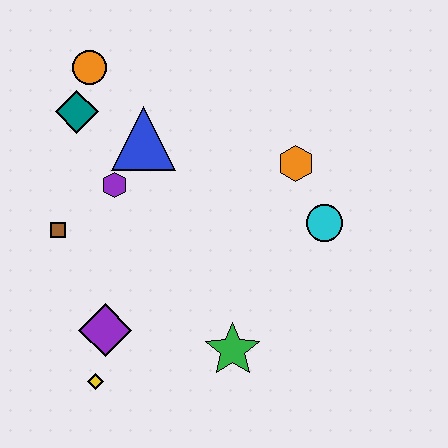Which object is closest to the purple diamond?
The yellow diamond is closest to the purple diamond.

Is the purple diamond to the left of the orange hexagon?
Yes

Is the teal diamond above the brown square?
Yes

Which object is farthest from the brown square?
The cyan circle is farthest from the brown square.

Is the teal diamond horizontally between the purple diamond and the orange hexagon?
No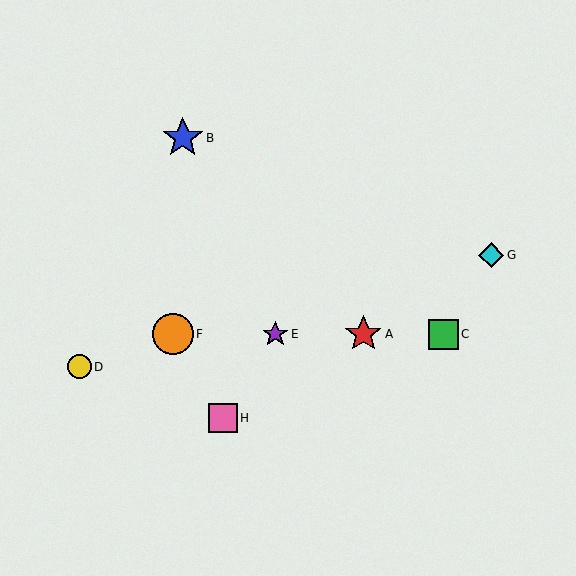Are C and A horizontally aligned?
Yes, both are at y≈334.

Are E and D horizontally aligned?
No, E is at y≈334 and D is at y≈367.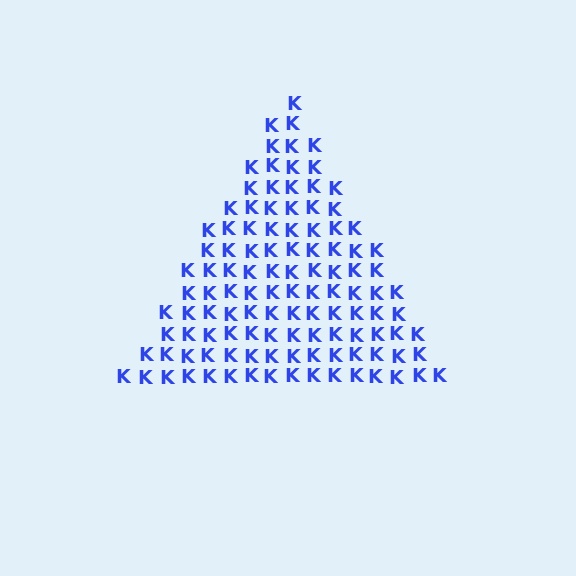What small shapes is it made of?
It is made of small letter K's.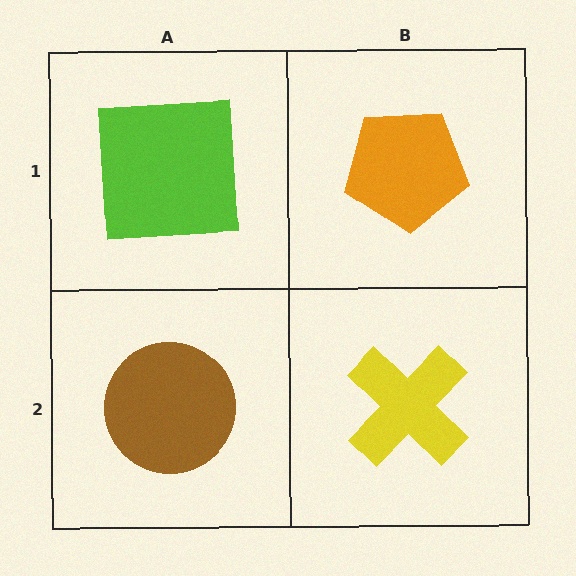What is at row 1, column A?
A lime square.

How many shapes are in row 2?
2 shapes.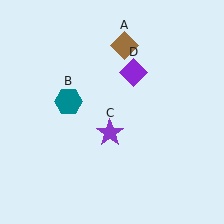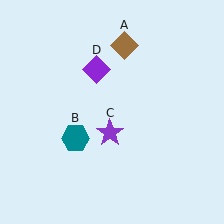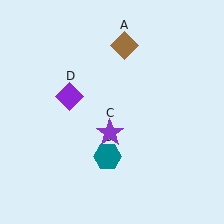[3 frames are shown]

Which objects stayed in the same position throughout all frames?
Brown diamond (object A) and purple star (object C) remained stationary.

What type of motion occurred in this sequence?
The teal hexagon (object B), purple diamond (object D) rotated counterclockwise around the center of the scene.